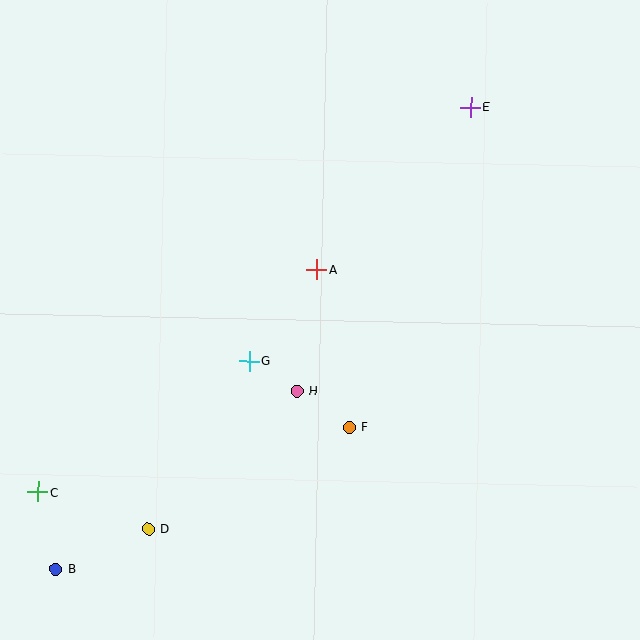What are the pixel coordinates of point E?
Point E is at (471, 107).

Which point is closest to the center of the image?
Point A at (317, 270) is closest to the center.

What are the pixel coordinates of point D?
Point D is at (148, 529).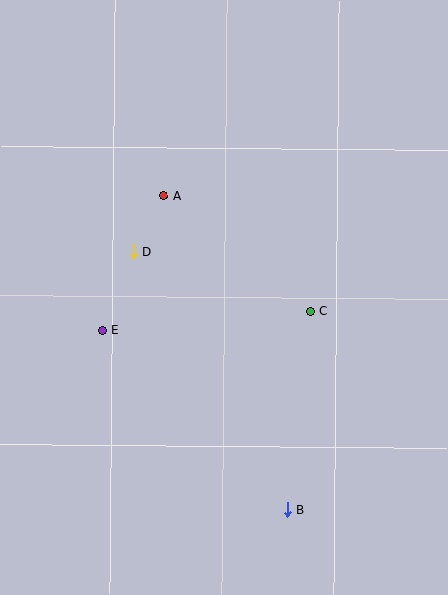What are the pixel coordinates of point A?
Point A is at (164, 196).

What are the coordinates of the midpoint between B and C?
The midpoint between B and C is at (299, 410).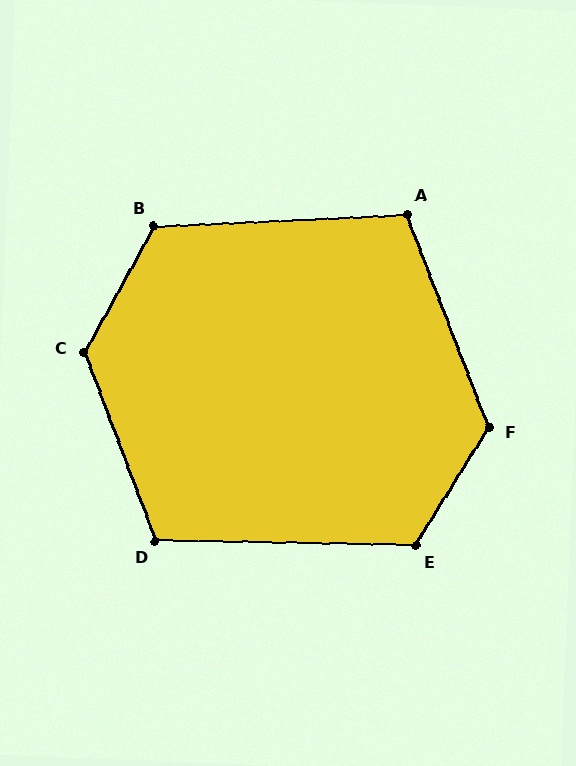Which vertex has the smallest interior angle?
A, at approximately 108 degrees.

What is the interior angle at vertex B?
Approximately 122 degrees (obtuse).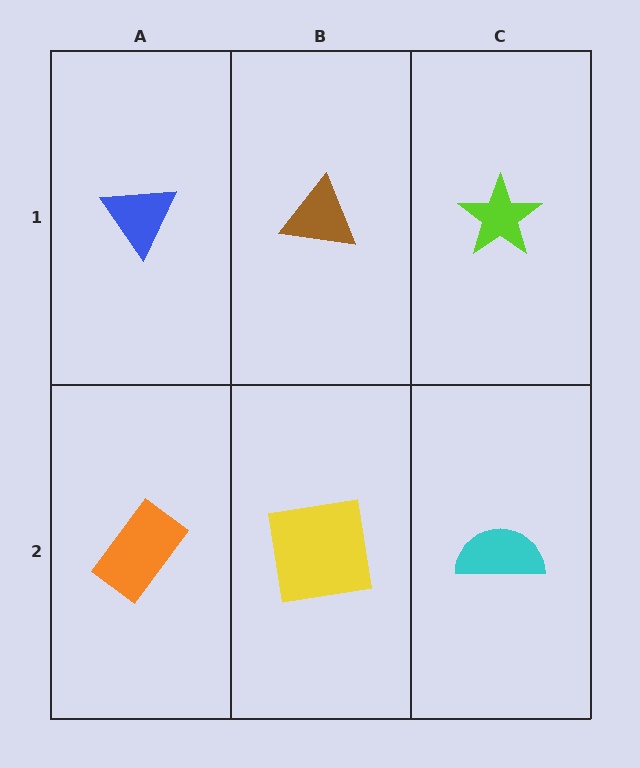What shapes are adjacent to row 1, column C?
A cyan semicircle (row 2, column C), a brown triangle (row 1, column B).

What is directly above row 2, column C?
A lime star.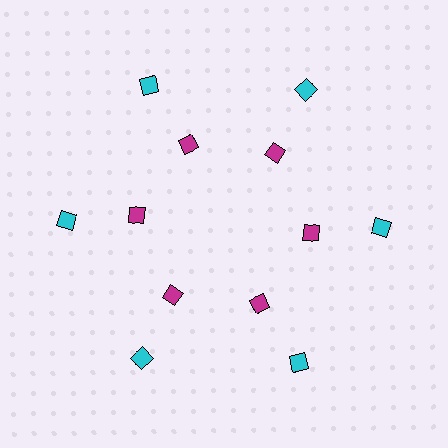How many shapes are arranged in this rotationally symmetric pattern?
There are 12 shapes, arranged in 6 groups of 2.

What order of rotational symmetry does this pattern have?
This pattern has 6-fold rotational symmetry.